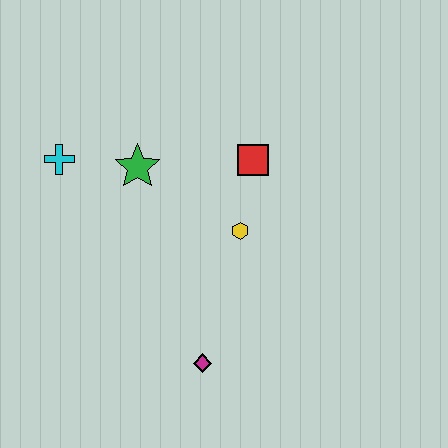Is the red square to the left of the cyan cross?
No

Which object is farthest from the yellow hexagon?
The cyan cross is farthest from the yellow hexagon.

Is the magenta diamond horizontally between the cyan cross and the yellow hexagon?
Yes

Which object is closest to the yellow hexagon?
The red square is closest to the yellow hexagon.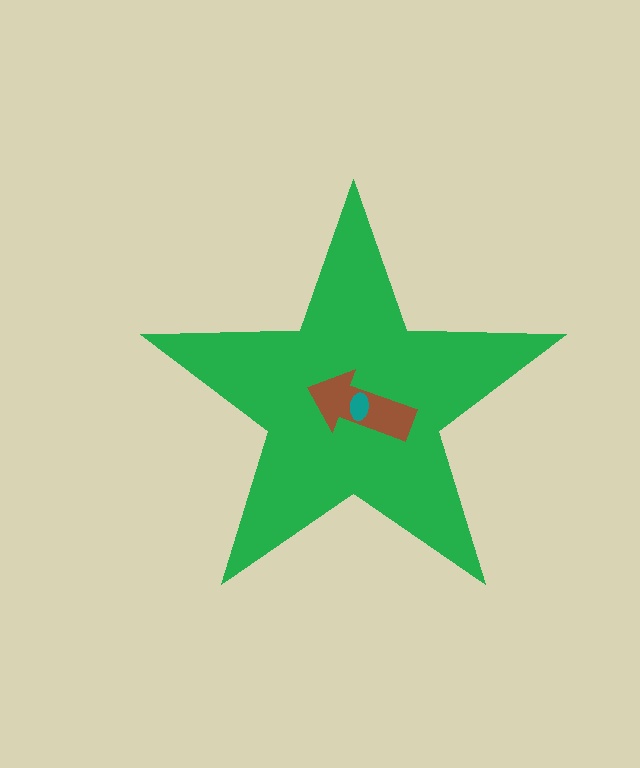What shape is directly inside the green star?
The brown arrow.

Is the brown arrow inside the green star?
Yes.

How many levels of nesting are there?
3.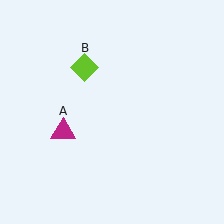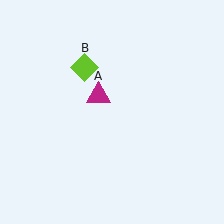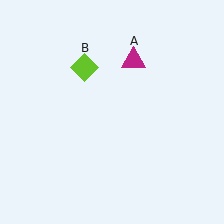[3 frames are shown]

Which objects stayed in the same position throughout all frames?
Lime diamond (object B) remained stationary.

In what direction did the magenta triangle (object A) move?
The magenta triangle (object A) moved up and to the right.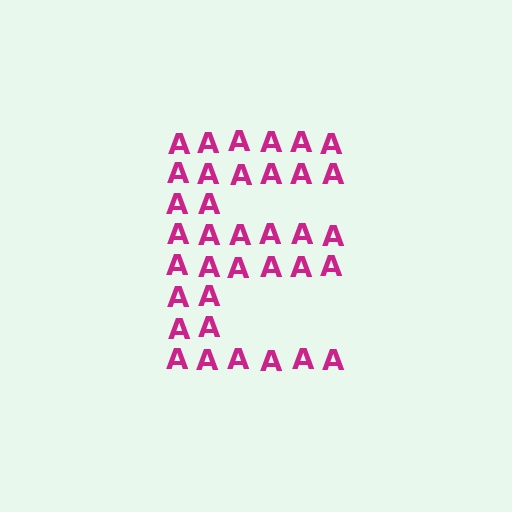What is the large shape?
The large shape is the letter E.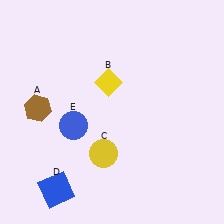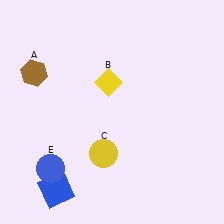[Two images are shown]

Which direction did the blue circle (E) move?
The blue circle (E) moved down.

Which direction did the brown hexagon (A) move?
The brown hexagon (A) moved up.